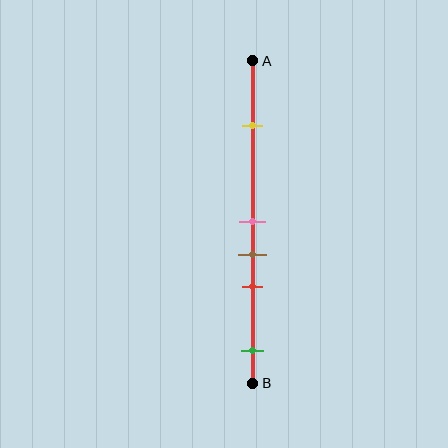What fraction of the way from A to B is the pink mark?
The pink mark is approximately 50% (0.5) of the way from A to B.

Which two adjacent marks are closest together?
The pink and brown marks are the closest adjacent pair.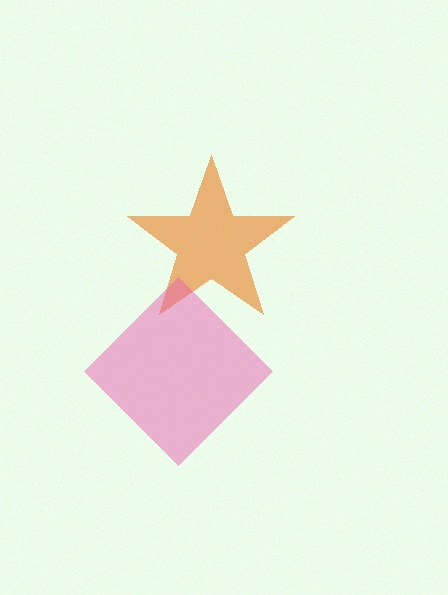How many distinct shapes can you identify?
There are 2 distinct shapes: an orange star, a pink diamond.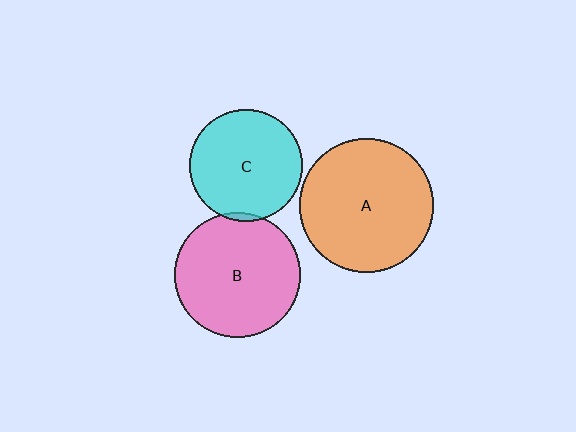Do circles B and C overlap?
Yes.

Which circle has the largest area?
Circle A (orange).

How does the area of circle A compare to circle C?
Approximately 1.4 times.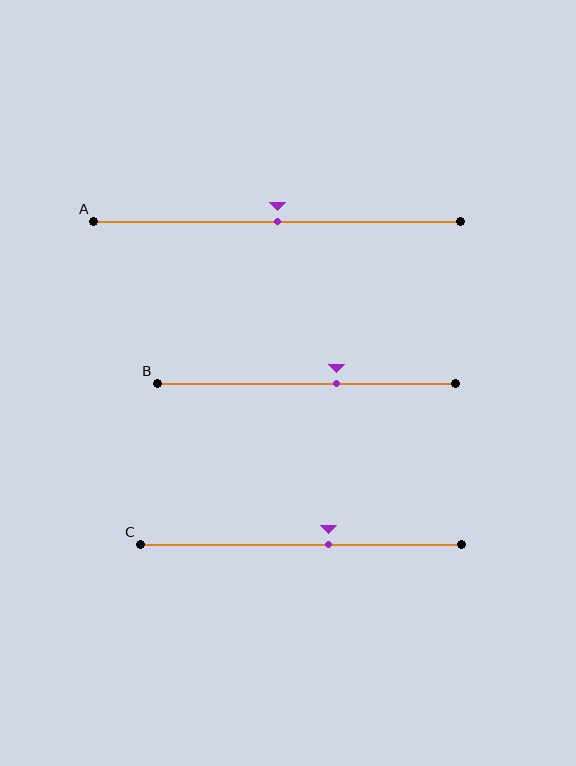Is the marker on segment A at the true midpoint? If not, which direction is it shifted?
Yes, the marker on segment A is at the true midpoint.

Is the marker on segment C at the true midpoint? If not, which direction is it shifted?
No, the marker on segment C is shifted to the right by about 9% of the segment length.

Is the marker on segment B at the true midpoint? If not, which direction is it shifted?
No, the marker on segment B is shifted to the right by about 10% of the segment length.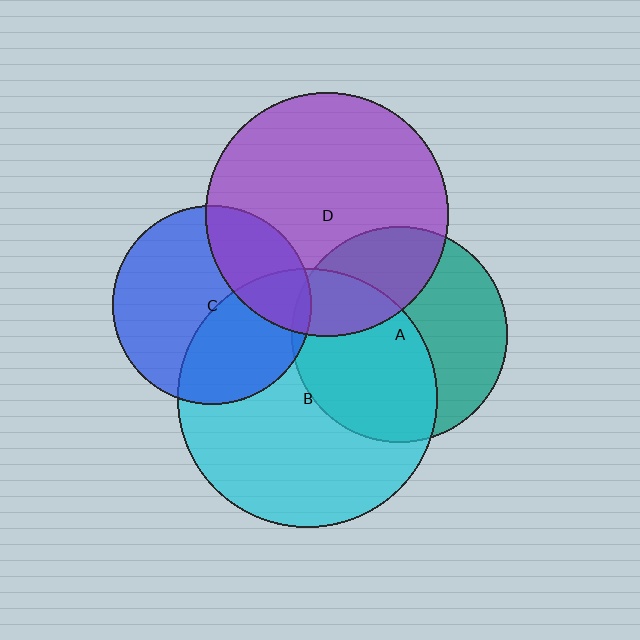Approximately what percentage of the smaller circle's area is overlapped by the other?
Approximately 5%.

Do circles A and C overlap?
Yes.